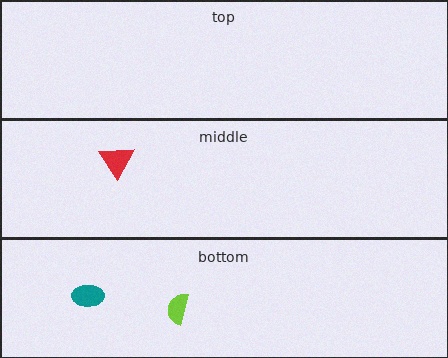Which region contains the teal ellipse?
The bottom region.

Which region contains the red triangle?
The middle region.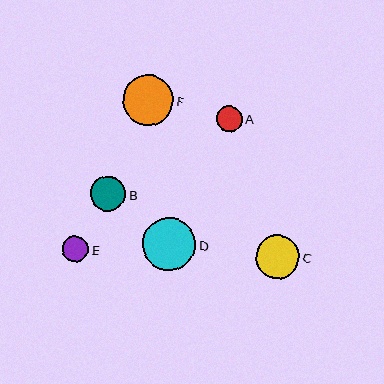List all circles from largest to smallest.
From largest to smallest: D, F, C, B, E, A.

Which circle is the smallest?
Circle A is the smallest with a size of approximately 25 pixels.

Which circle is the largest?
Circle D is the largest with a size of approximately 53 pixels.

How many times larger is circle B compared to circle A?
Circle B is approximately 1.4 times the size of circle A.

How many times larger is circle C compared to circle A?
Circle C is approximately 1.7 times the size of circle A.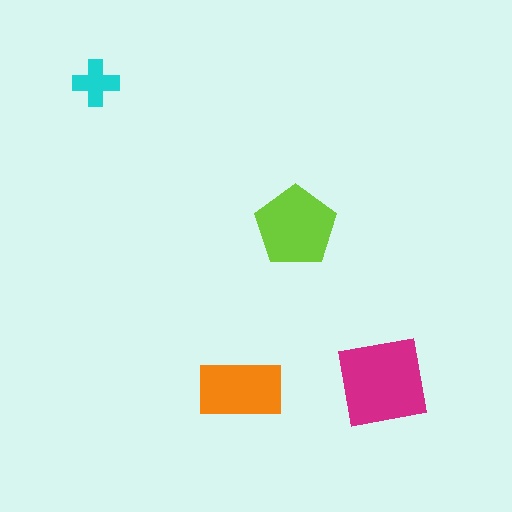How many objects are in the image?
There are 4 objects in the image.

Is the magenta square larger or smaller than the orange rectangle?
Larger.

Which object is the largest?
The magenta square.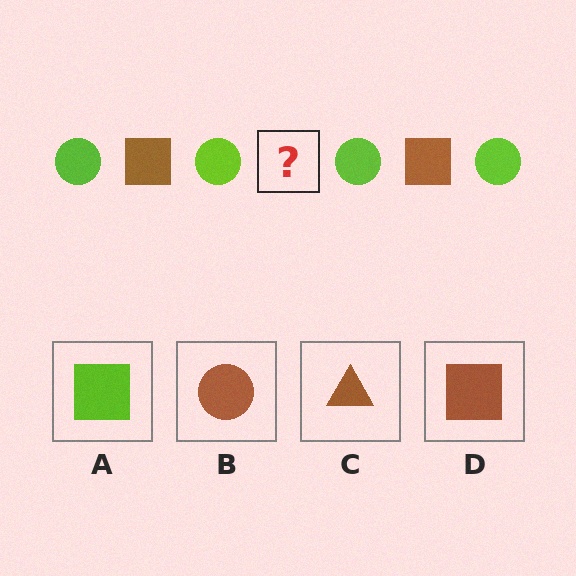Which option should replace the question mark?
Option D.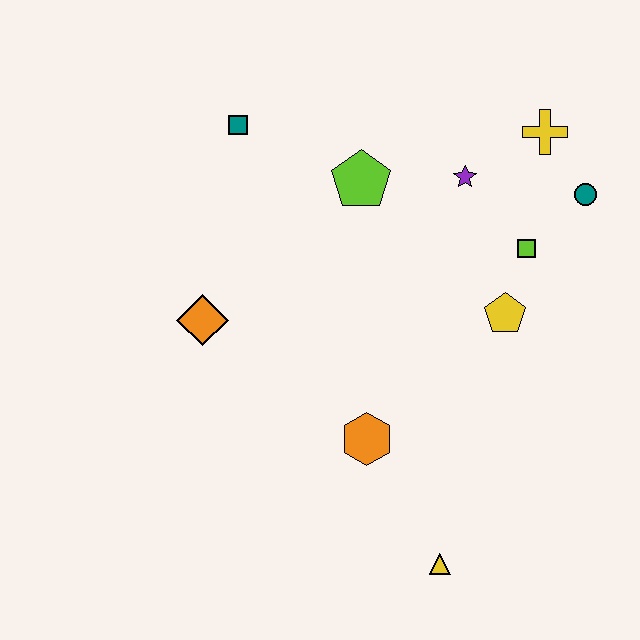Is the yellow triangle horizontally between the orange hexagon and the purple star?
Yes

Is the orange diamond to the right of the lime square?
No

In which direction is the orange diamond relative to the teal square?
The orange diamond is below the teal square.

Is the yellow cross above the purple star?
Yes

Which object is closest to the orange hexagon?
The yellow triangle is closest to the orange hexagon.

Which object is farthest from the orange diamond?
The teal circle is farthest from the orange diamond.